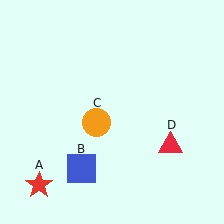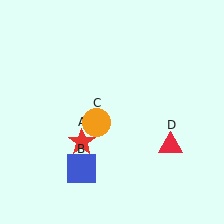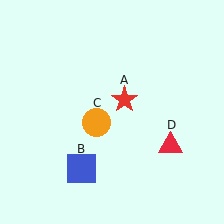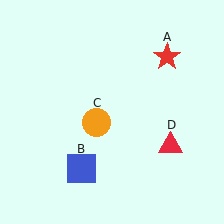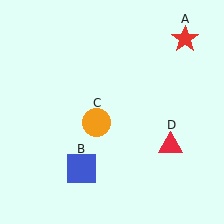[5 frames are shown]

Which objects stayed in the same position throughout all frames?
Blue square (object B) and orange circle (object C) and red triangle (object D) remained stationary.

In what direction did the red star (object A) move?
The red star (object A) moved up and to the right.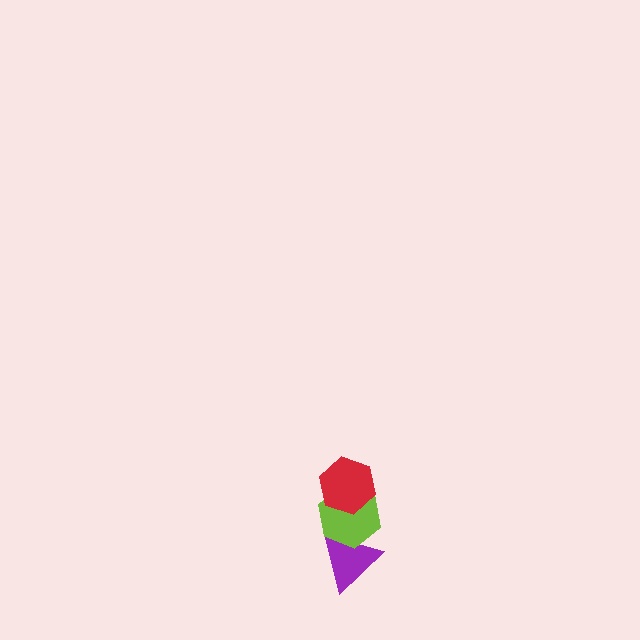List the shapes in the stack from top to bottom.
From top to bottom: the red hexagon, the lime hexagon, the purple triangle.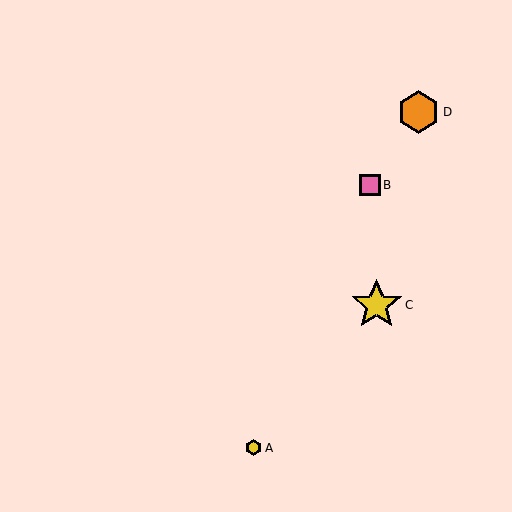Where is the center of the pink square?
The center of the pink square is at (370, 185).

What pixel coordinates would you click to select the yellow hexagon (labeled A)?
Click at (254, 448) to select the yellow hexagon A.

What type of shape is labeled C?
Shape C is a yellow star.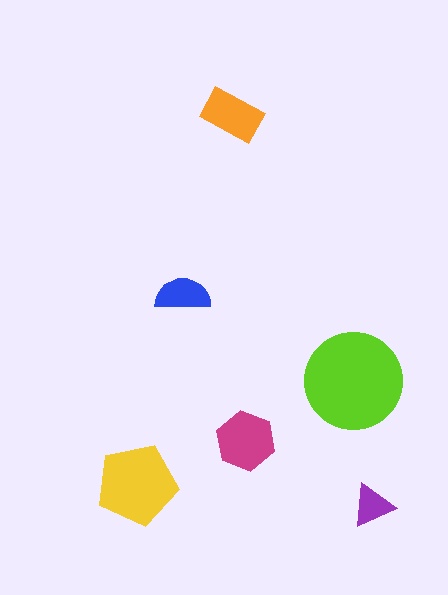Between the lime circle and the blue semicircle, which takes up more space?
The lime circle.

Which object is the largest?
The lime circle.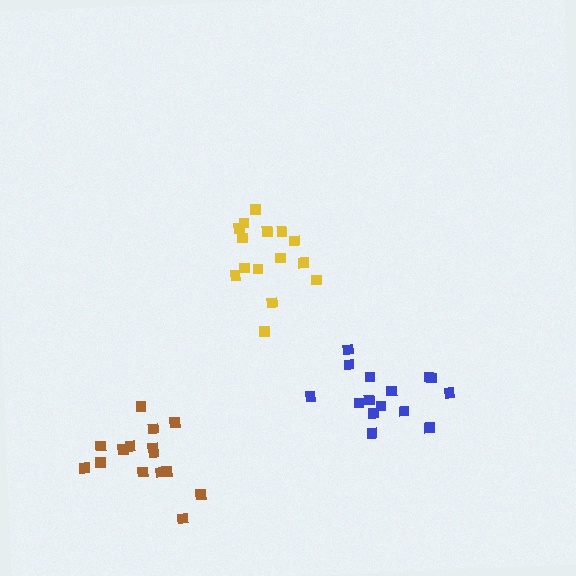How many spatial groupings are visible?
There are 3 spatial groupings.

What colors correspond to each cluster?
The clusters are colored: yellow, blue, brown.